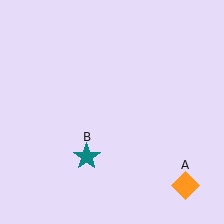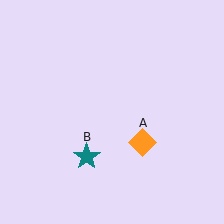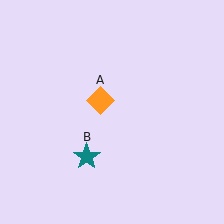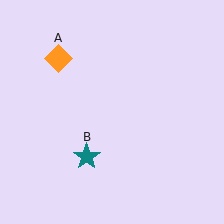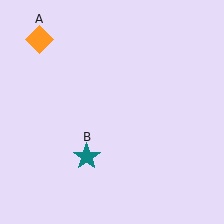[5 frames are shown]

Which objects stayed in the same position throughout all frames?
Teal star (object B) remained stationary.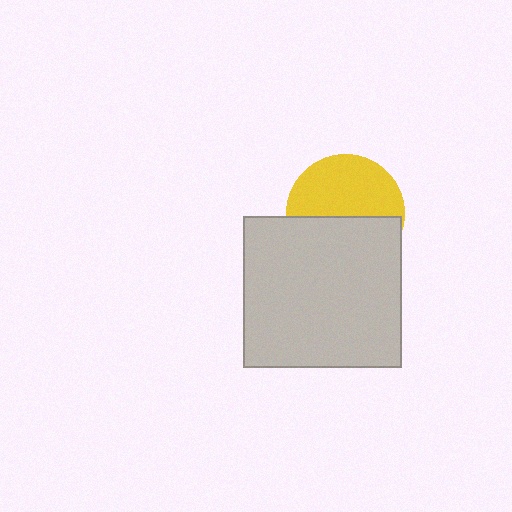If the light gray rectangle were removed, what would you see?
You would see the complete yellow circle.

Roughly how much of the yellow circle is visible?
About half of it is visible (roughly 53%).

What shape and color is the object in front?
The object in front is a light gray rectangle.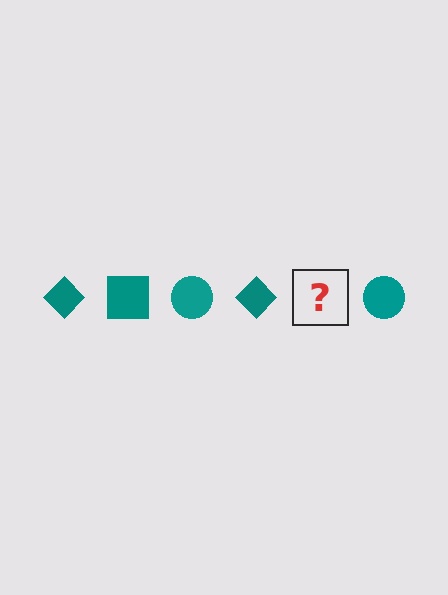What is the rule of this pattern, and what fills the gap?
The rule is that the pattern cycles through diamond, square, circle shapes in teal. The gap should be filled with a teal square.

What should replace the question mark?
The question mark should be replaced with a teal square.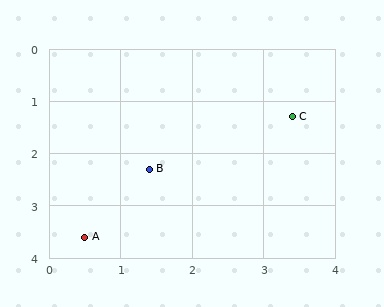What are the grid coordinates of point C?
Point C is at approximately (3.4, 1.3).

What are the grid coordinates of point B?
Point B is at approximately (1.4, 2.3).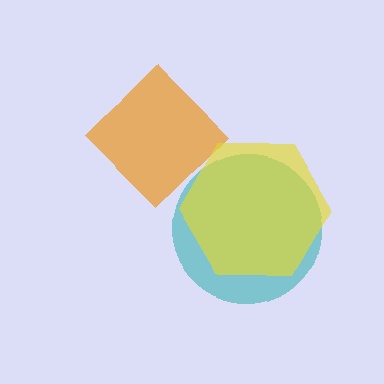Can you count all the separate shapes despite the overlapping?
Yes, there are 3 separate shapes.